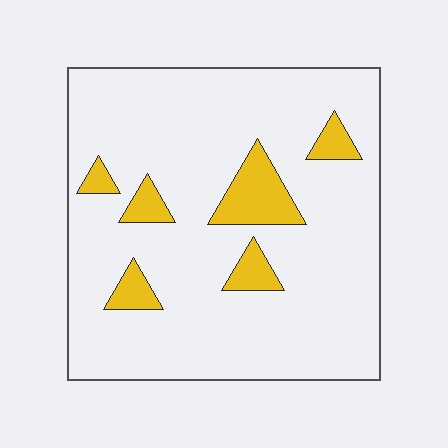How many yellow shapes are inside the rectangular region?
6.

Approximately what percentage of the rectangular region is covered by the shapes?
Approximately 10%.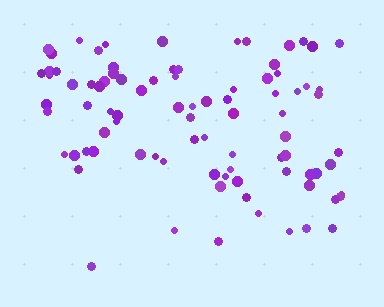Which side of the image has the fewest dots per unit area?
The bottom.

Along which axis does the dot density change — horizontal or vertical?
Vertical.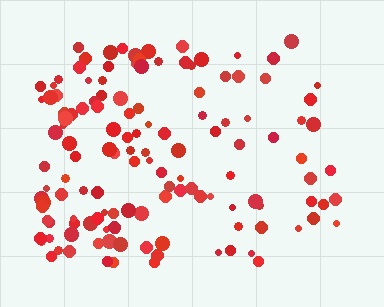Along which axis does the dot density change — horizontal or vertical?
Horizontal.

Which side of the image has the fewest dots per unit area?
The right.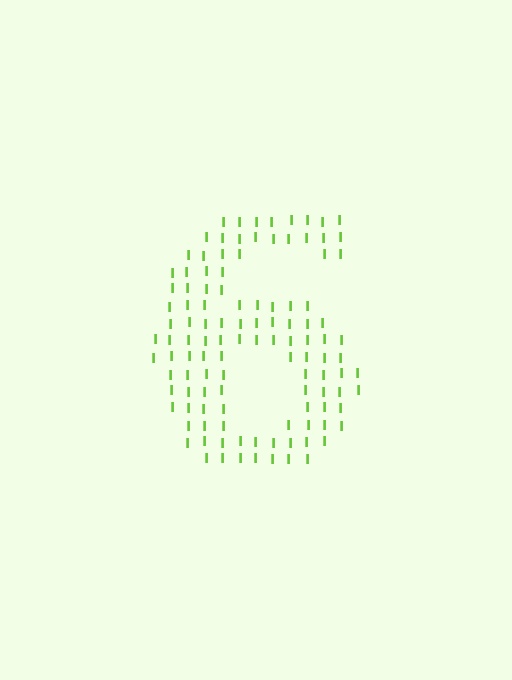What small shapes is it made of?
It is made of small letter I's.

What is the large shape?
The large shape is the digit 6.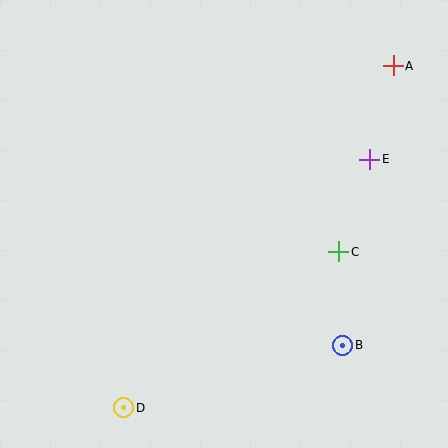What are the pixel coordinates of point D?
Point D is at (124, 408).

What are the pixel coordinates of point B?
Point B is at (343, 345).